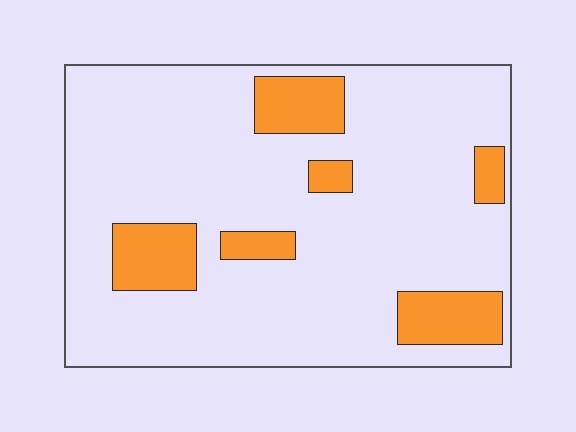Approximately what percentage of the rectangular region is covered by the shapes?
Approximately 15%.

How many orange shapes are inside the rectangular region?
6.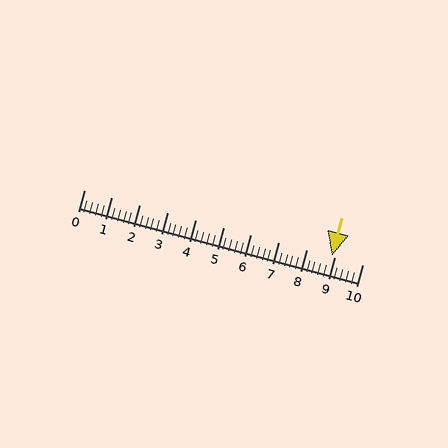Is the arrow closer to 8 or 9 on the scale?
The arrow is closer to 9.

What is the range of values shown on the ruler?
The ruler shows values from 0 to 10.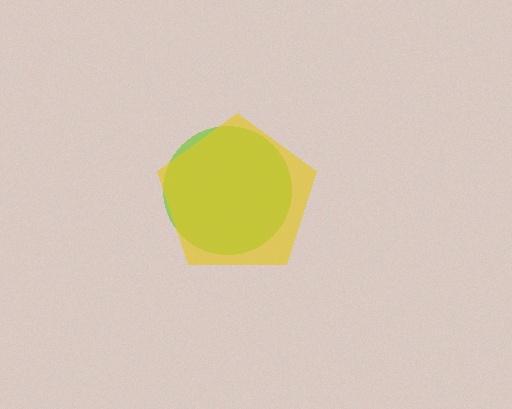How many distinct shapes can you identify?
There are 2 distinct shapes: a lime circle, a yellow pentagon.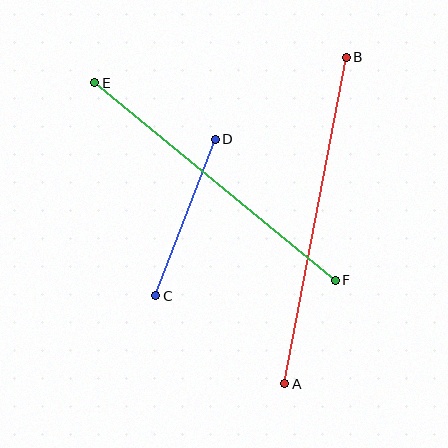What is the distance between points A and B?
The distance is approximately 332 pixels.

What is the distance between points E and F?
The distance is approximately 311 pixels.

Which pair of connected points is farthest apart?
Points A and B are farthest apart.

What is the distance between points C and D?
The distance is approximately 168 pixels.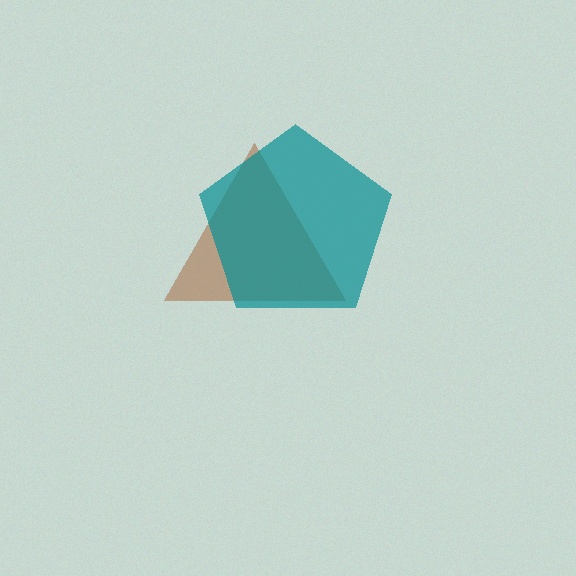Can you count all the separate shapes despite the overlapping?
Yes, there are 2 separate shapes.